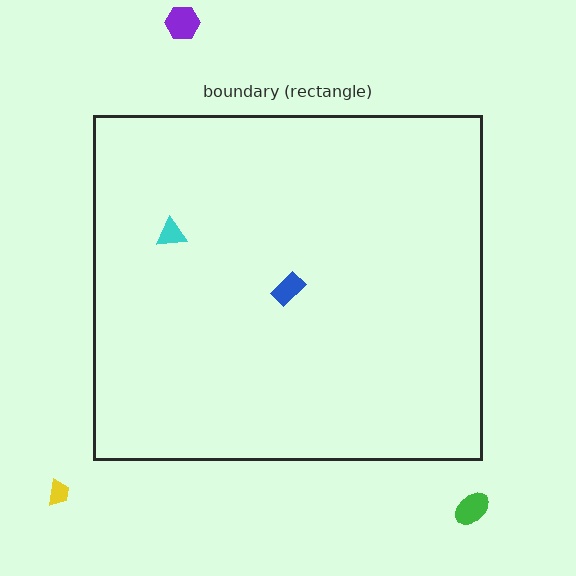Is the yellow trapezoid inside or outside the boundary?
Outside.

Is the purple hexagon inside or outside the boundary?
Outside.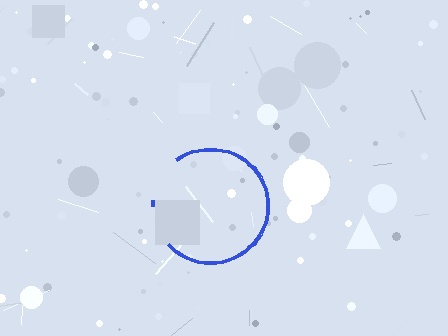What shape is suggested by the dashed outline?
The dashed outline suggests a circle.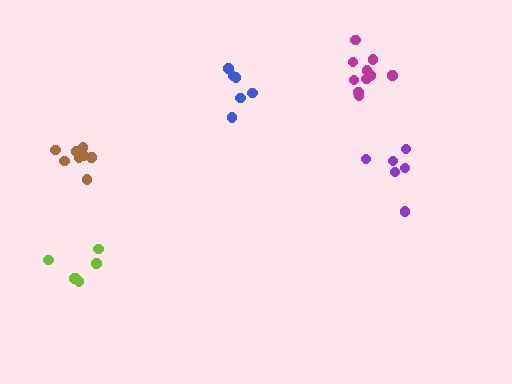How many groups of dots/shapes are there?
There are 5 groups.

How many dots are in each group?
Group 1: 6 dots, Group 2: 8 dots, Group 3: 6 dots, Group 4: 6 dots, Group 5: 10 dots (36 total).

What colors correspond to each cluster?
The clusters are colored: blue, brown, lime, purple, magenta.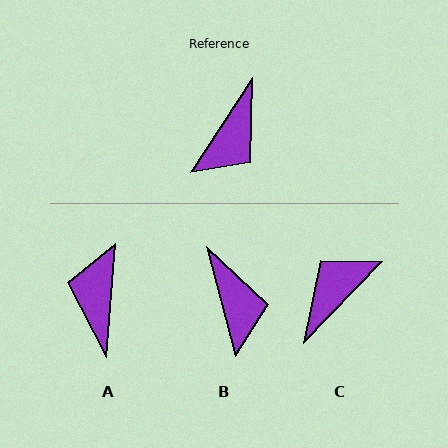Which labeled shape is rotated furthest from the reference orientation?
C, about 169 degrees away.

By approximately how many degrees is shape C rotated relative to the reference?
Approximately 169 degrees counter-clockwise.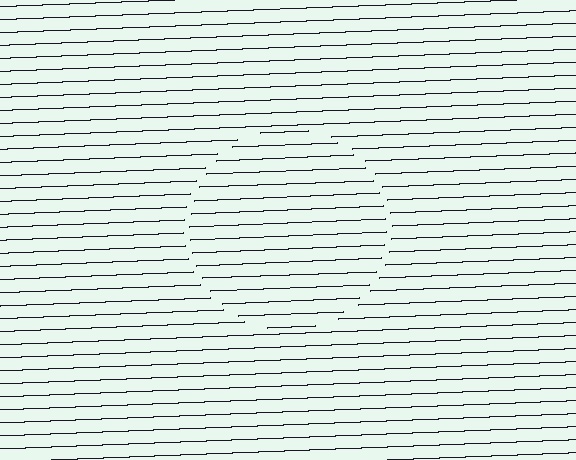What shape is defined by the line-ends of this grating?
An illusory circle. The interior of the shape contains the same grating, shifted by half a period — the contour is defined by the phase discontinuity where line-ends from the inner and outer gratings abut.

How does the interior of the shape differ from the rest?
The interior of the shape contains the same grating, shifted by half a period — the contour is defined by the phase discontinuity where line-ends from the inner and outer gratings abut.